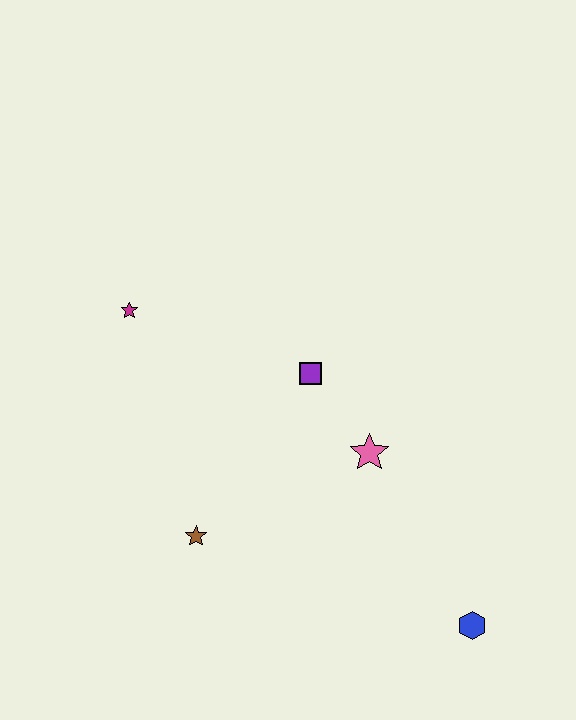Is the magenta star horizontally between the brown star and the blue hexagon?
No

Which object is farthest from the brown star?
The blue hexagon is farthest from the brown star.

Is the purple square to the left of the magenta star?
No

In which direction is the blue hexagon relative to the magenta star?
The blue hexagon is to the right of the magenta star.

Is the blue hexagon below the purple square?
Yes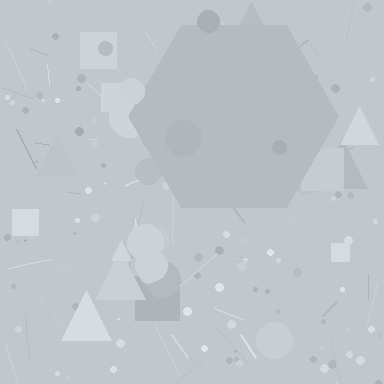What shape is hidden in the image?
A hexagon is hidden in the image.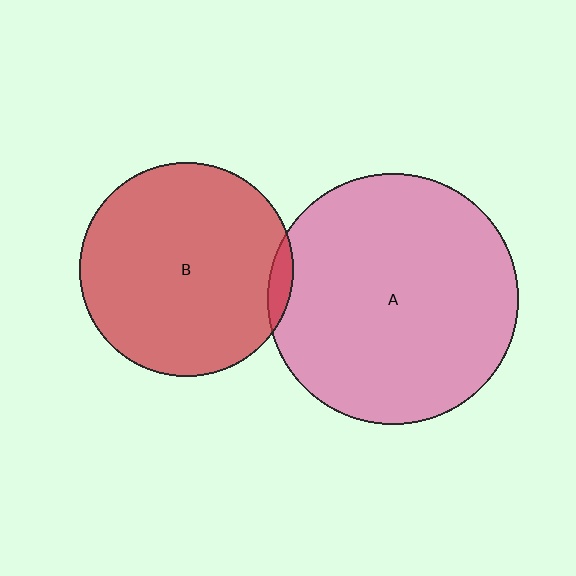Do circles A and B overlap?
Yes.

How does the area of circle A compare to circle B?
Approximately 1.4 times.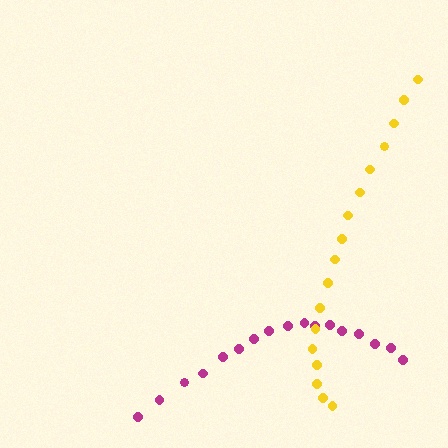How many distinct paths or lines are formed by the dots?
There are 2 distinct paths.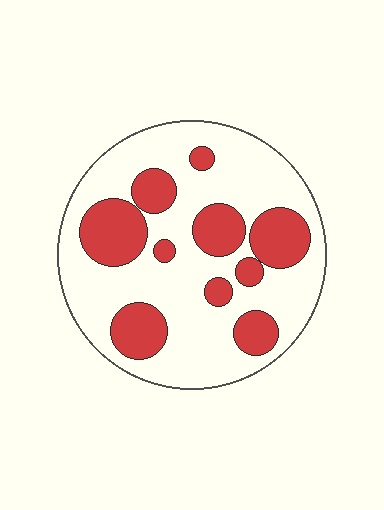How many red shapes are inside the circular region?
10.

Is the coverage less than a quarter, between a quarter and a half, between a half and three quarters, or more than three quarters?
Between a quarter and a half.